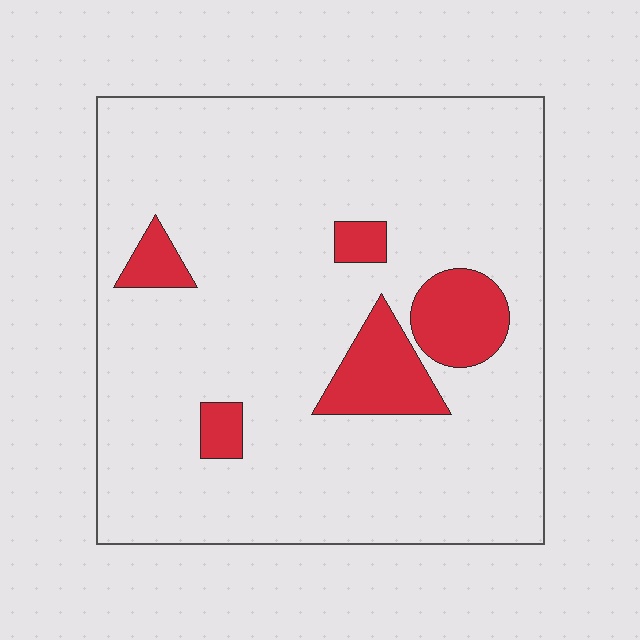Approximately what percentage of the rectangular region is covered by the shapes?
Approximately 10%.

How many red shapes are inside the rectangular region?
5.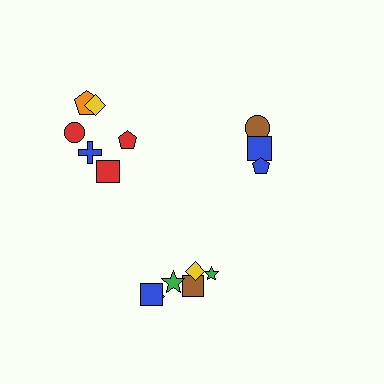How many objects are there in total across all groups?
There are 15 objects.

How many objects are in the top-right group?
There are 3 objects.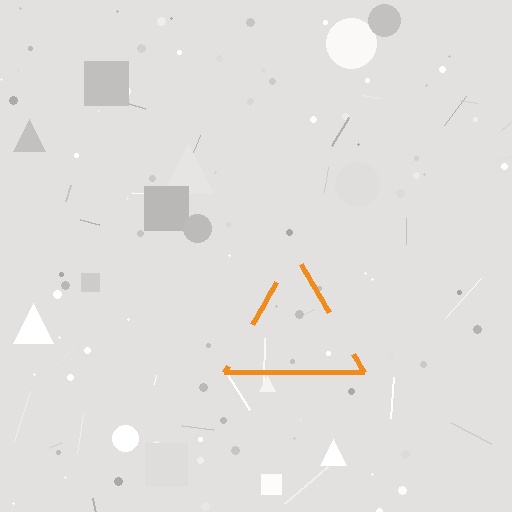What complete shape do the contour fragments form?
The contour fragments form a triangle.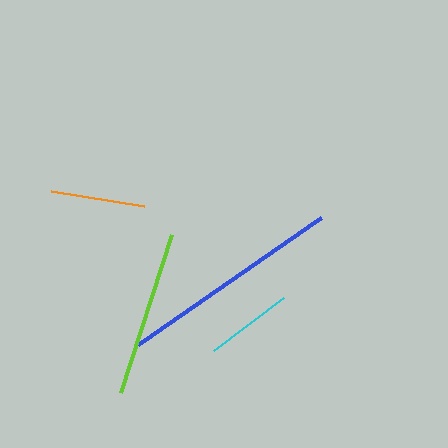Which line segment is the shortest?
The cyan line is the shortest at approximately 88 pixels.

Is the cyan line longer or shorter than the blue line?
The blue line is longer than the cyan line.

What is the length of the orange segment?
The orange segment is approximately 94 pixels long.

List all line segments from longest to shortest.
From longest to shortest: blue, lime, orange, cyan.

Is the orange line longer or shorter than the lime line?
The lime line is longer than the orange line.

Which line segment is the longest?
The blue line is the longest at approximately 223 pixels.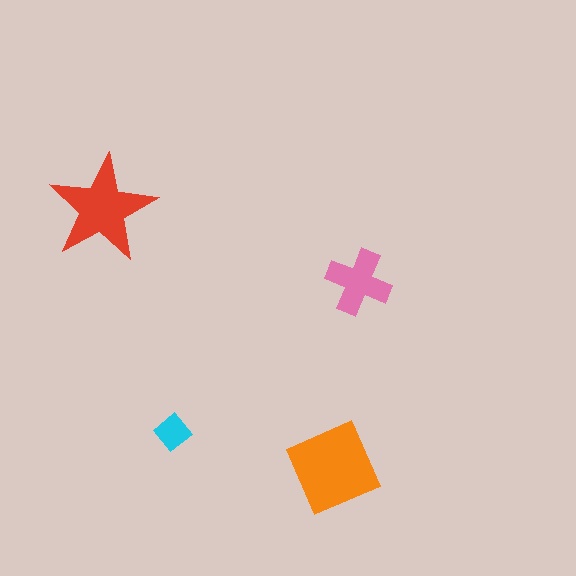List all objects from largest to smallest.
The orange square, the red star, the pink cross, the cyan diamond.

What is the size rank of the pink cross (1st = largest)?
3rd.